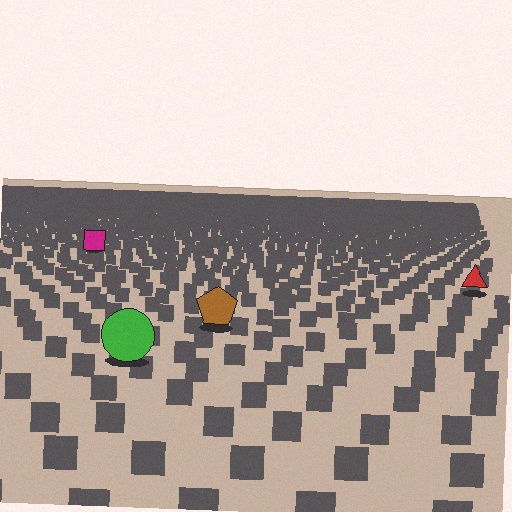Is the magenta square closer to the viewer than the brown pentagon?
No. The brown pentagon is closer — you can tell from the texture gradient: the ground texture is coarser near it.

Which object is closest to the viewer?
The green circle is closest. The texture marks near it are larger and more spread out.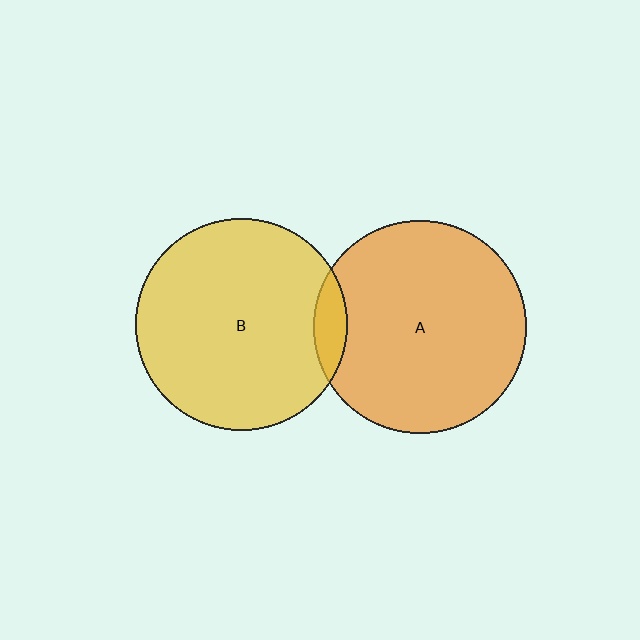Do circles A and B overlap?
Yes.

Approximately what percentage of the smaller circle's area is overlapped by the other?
Approximately 5%.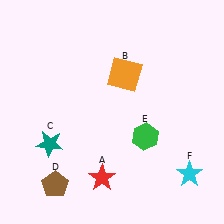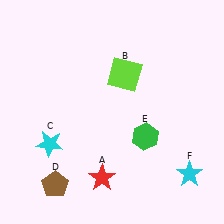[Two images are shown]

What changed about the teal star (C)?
In Image 1, C is teal. In Image 2, it changed to cyan.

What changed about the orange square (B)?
In Image 1, B is orange. In Image 2, it changed to lime.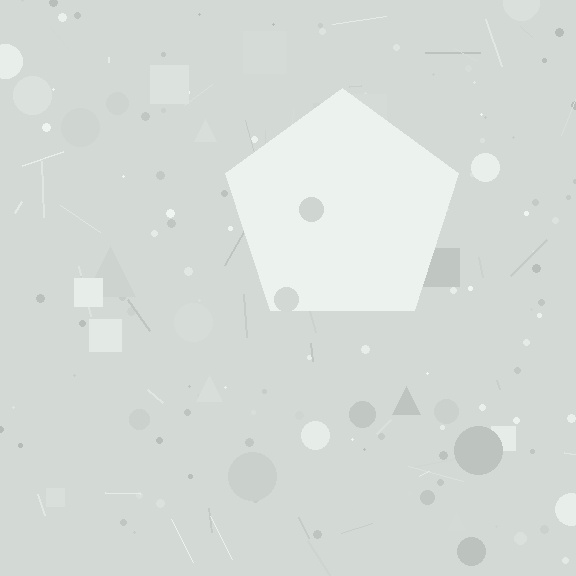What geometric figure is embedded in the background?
A pentagon is embedded in the background.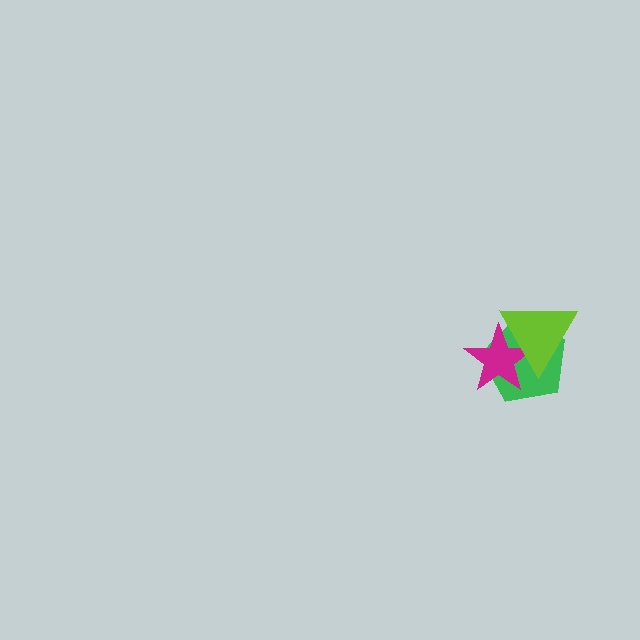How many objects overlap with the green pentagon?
2 objects overlap with the green pentagon.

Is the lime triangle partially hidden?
No, no other shape covers it.